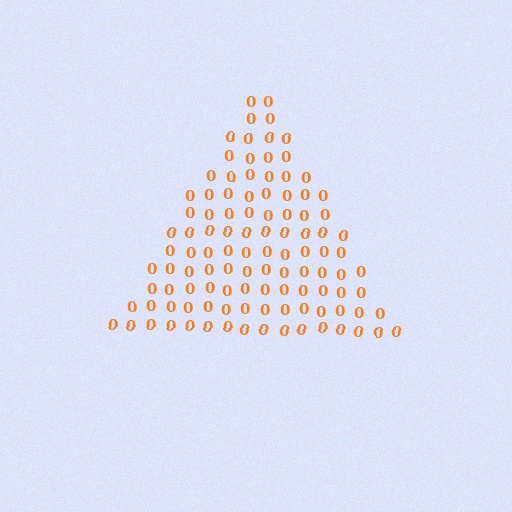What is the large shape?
The large shape is a triangle.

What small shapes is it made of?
It is made of small digit 0's.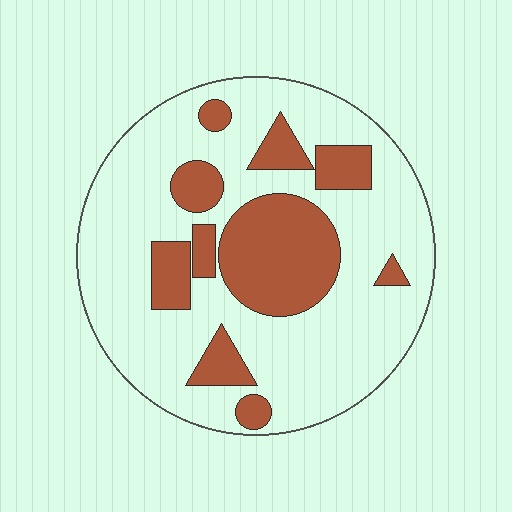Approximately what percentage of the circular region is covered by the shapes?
Approximately 25%.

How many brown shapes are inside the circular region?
10.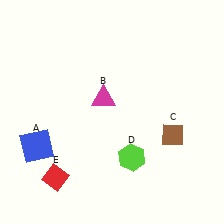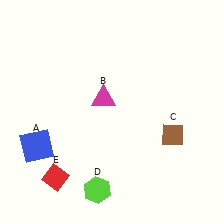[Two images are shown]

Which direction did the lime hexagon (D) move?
The lime hexagon (D) moved left.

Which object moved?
The lime hexagon (D) moved left.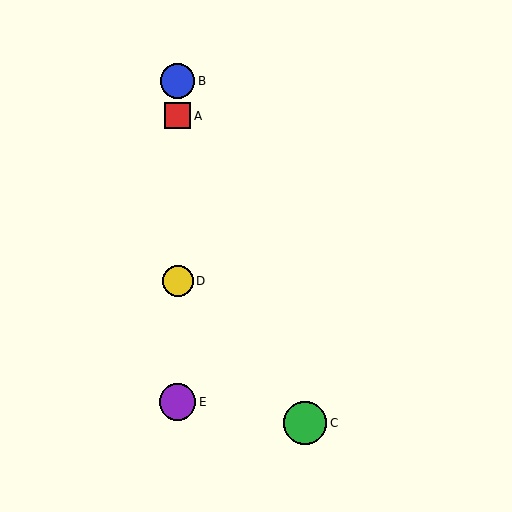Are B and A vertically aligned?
Yes, both are at x≈178.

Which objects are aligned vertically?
Objects A, B, D, E are aligned vertically.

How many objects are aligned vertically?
4 objects (A, B, D, E) are aligned vertically.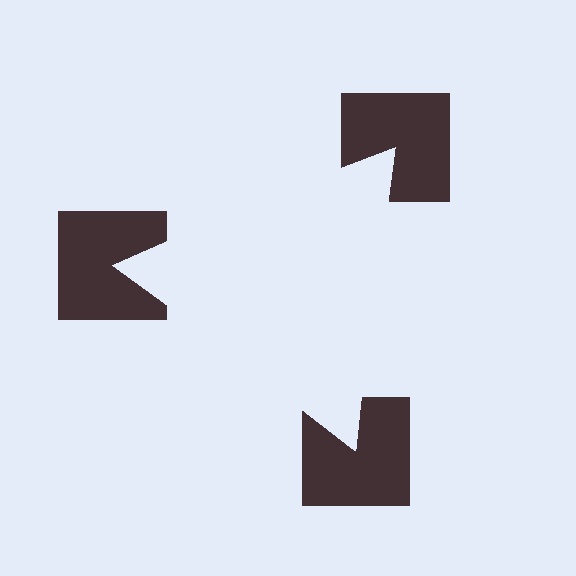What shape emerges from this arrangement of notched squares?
An illusory triangle — its edges are inferred from the aligned wedge cuts in the notched squares, not physically drawn.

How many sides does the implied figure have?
3 sides.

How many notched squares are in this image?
There are 3 — one at each vertex of the illusory triangle.